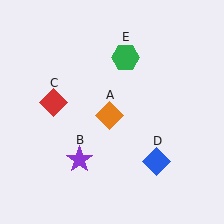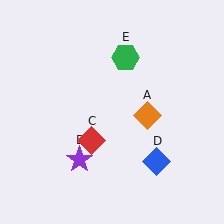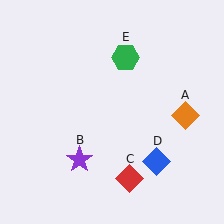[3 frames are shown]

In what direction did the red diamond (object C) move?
The red diamond (object C) moved down and to the right.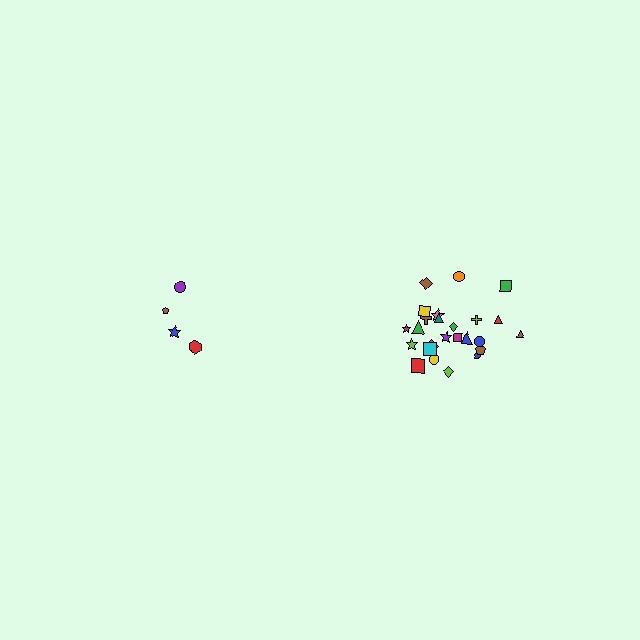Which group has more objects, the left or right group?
The right group.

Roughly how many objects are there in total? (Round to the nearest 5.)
Roughly 30 objects in total.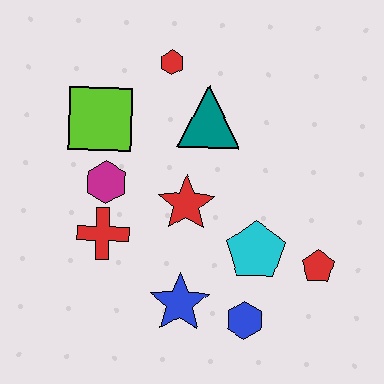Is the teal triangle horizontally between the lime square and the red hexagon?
No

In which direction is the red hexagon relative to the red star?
The red hexagon is above the red star.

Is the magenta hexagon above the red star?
Yes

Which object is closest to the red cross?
The magenta hexagon is closest to the red cross.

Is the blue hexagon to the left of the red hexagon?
No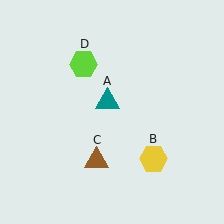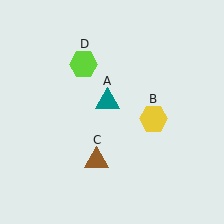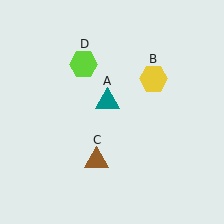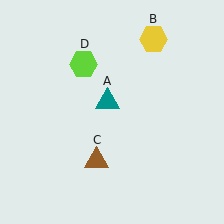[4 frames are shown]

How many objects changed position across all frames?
1 object changed position: yellow hexagon (object B).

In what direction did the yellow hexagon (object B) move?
The yellow hexagon (object B) moved up.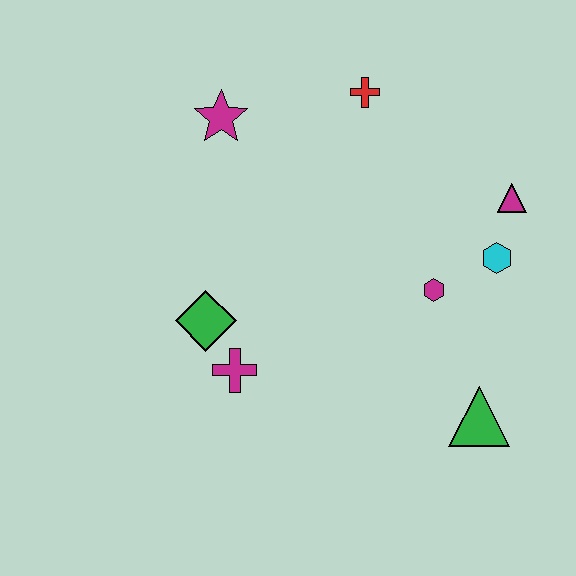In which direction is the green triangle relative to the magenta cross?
The green triangle is to the right of the magenta cross.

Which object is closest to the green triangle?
The magenta hexagon is closest to the green triangle.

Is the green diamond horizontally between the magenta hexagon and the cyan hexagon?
No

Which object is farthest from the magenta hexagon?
The magenta star is farthest from the magenta hexagon.